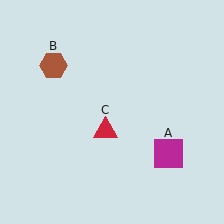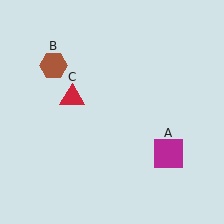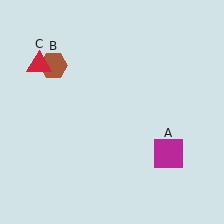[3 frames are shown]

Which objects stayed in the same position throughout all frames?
Magenta square (object A) and brown hexagon (object B) remained stationary.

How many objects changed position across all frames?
1 object changed position: red triangle (object C).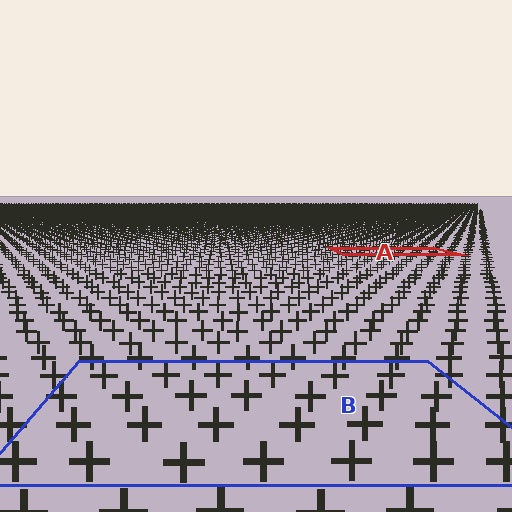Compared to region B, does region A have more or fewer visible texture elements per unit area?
Region A has more texture elements per unit area — they are packed more densely because it is farther away.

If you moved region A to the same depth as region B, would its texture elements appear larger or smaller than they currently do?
They would appear larger. At a closer depth, the same texture elements are projected at a bigger on-screen size.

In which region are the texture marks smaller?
The texture marks are smaller in region A, because it is farther away.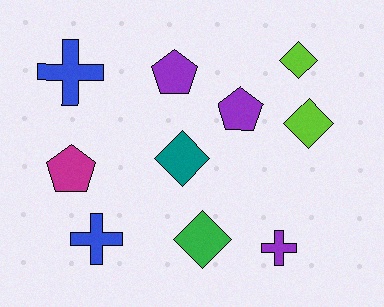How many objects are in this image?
There are 10 objects.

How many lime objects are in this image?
There are 2 lime objects.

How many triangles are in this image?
There are no triangles.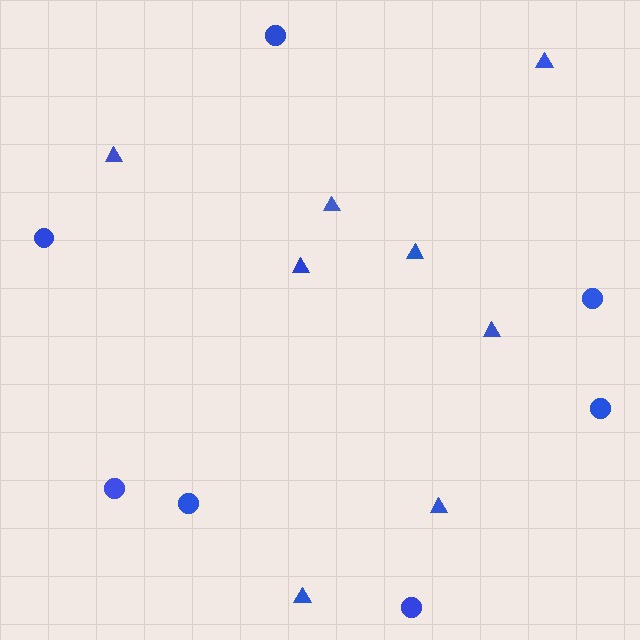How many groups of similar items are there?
There are 2 groups: one group of circles (7) and one group of triangles (8).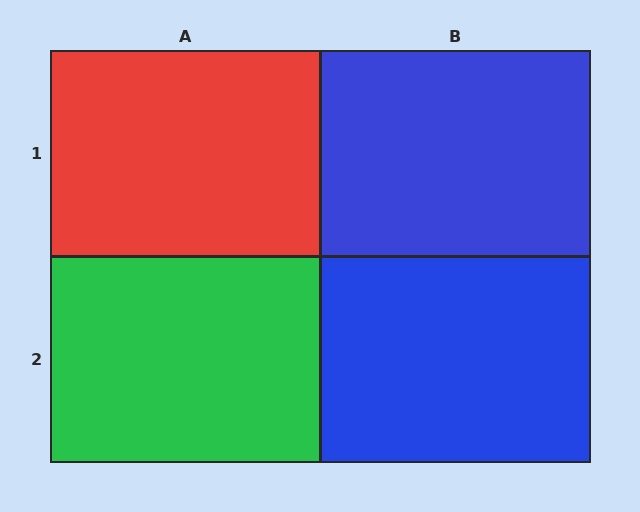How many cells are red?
1 cell is red.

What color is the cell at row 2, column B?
Blue.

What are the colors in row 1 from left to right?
Red, blue.